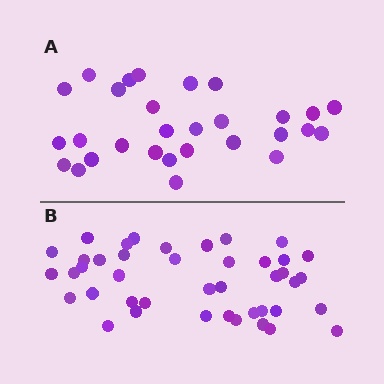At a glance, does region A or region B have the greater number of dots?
Region B (the bottom region) has more dots.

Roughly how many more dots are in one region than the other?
Region B has approximately 15 more dots than region A.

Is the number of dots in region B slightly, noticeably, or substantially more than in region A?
Region B has noticeably more, but not dramatically so. The ratio is roughly 1.4 to 1.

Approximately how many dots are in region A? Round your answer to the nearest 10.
About 30 dots. (The exact count is 29, which rounds to 30.)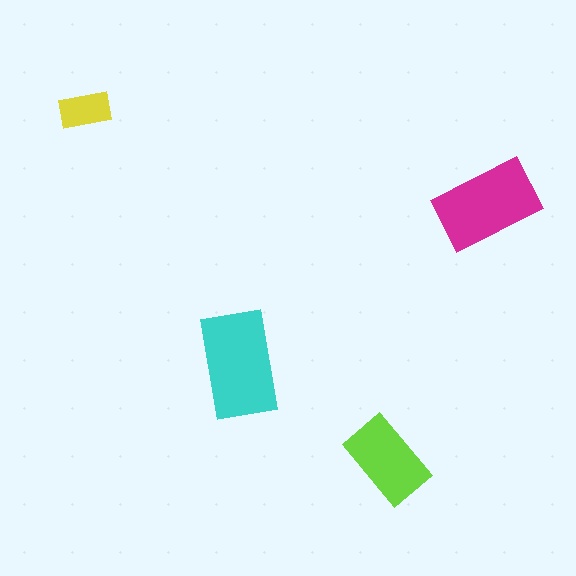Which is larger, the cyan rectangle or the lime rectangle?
The cyan one.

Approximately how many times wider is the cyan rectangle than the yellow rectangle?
About 2 times wider.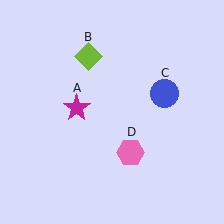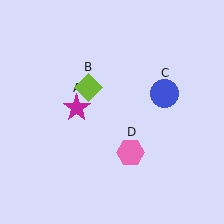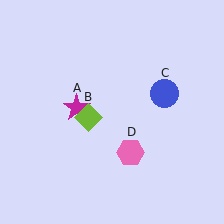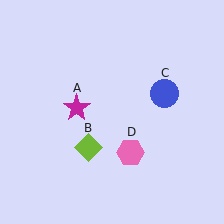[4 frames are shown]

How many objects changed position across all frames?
1 object changed position: lime diamond (object B).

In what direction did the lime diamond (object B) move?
The lime diamond (object B) moved down.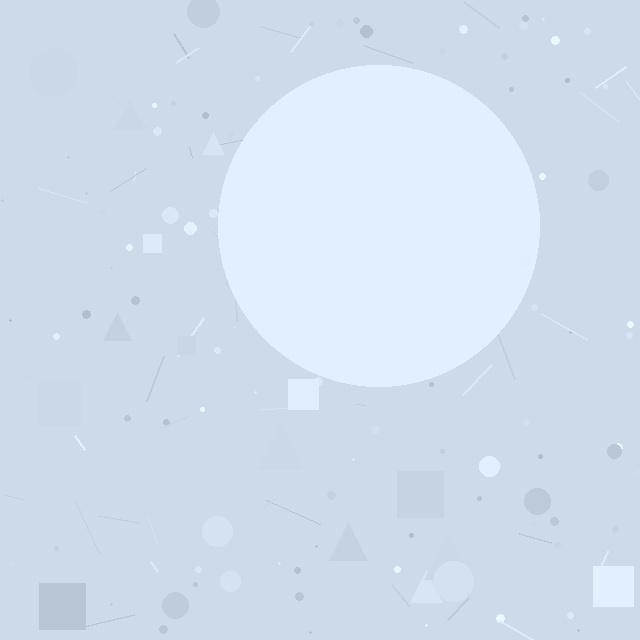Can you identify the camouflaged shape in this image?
The camouflaged shape is a circle.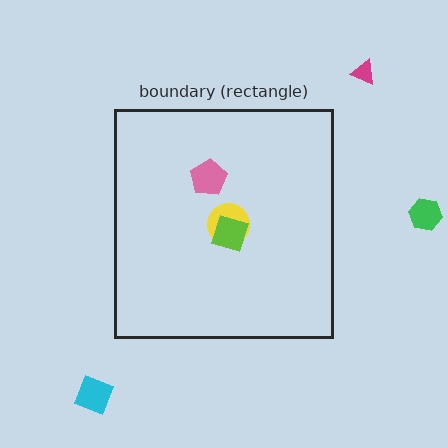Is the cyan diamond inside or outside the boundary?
Outside.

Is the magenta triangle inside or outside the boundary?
Outside.